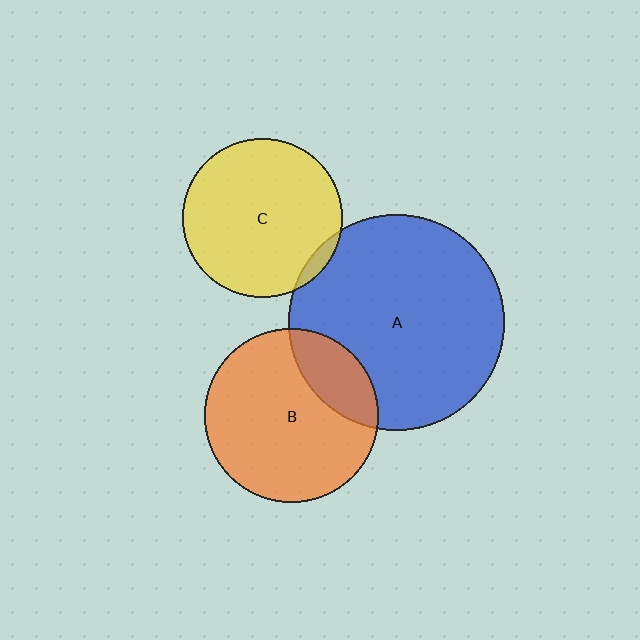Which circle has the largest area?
Circle A (blue).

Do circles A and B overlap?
Yes.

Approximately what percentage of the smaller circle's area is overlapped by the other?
Approximately 20%.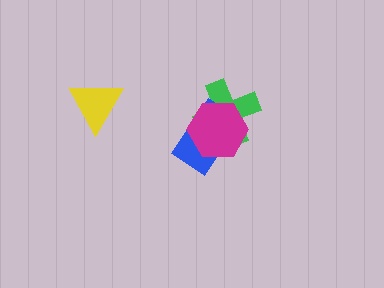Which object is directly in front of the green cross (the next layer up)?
The blue rectangle is directly in front of the green cross.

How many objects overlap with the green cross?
2 objects overlap with the green cross.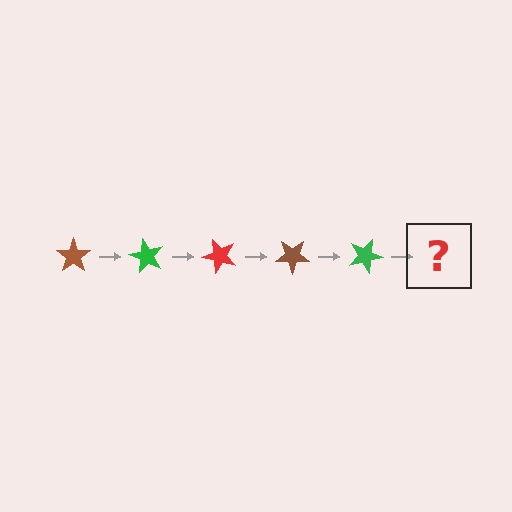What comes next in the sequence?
The next element should be a red star, rotated 300 degrees from the start.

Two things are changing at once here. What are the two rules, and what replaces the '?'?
The two rules are that it rotates 60 degrees each step and the color cycles through brown, green, and red. The '?' should be a red star, rotated 300 degrees from the start.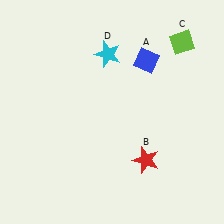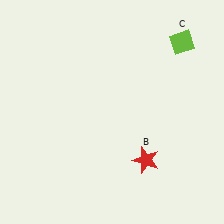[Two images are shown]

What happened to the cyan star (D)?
The cyan star (D) was removed in Image 2. It was in the top-left area of Image 1.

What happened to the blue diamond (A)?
The blue diamond (A) was removed in Image 2. It was in the top-right area of Image 1.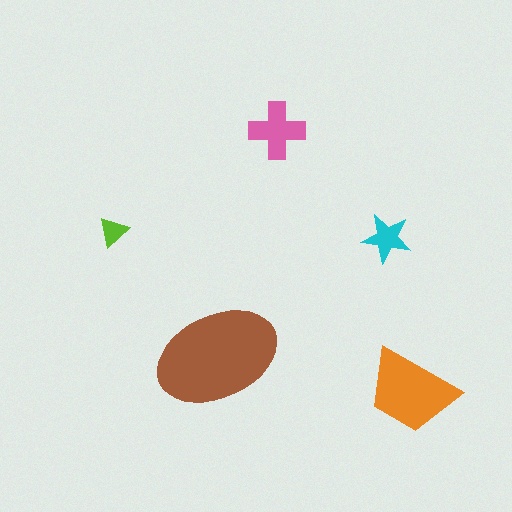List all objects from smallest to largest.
The lime triangle, the cyan star, the pink cross, the orange trapezoid, the brown ellipse.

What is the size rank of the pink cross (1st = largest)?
3rd.